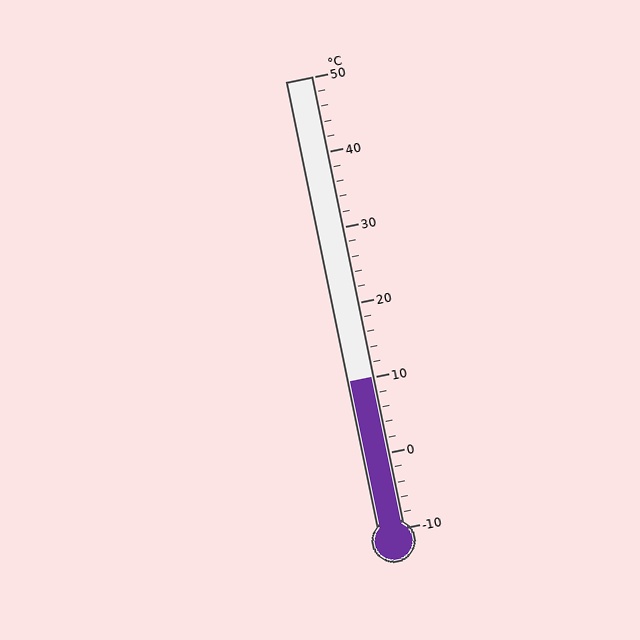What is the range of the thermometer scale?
The thermometer scale ranges from -10°C to 50°C.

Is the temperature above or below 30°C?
The temperature is below 30°C.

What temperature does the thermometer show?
The thermometer shows approximately 10°C.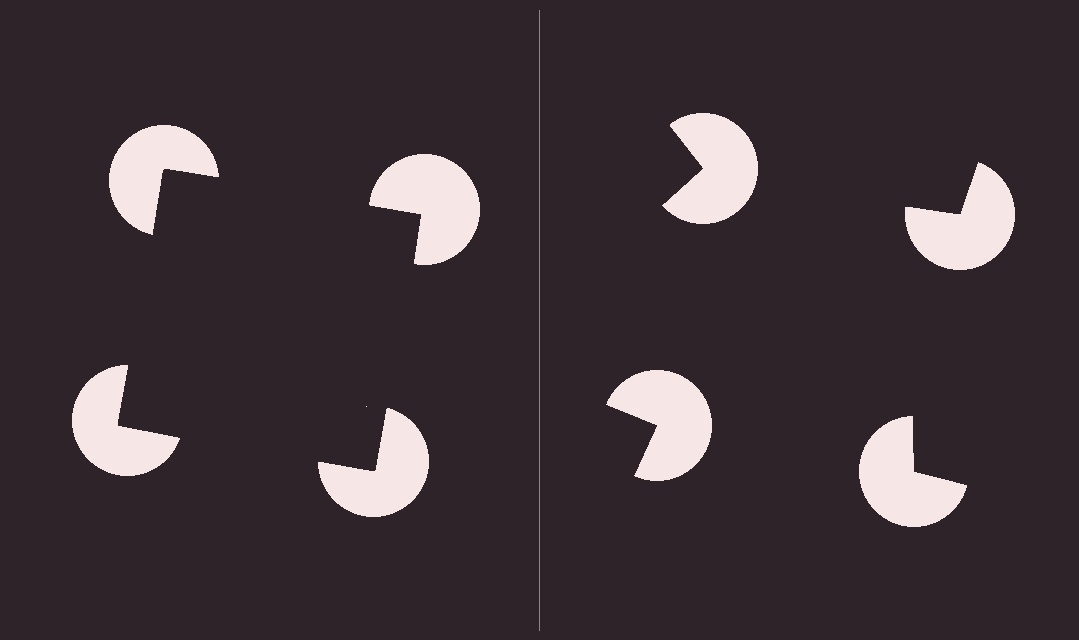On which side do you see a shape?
An illusory square appears on the left side. On the right side the wedge cuts are rotated, so no coherent shape forms.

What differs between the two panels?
The pac-man discs are positioned identically on both sides; only the wedge orientations differ. On the left they align to a square; on the right they are misaligned.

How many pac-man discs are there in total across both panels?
8 — 4 on each side.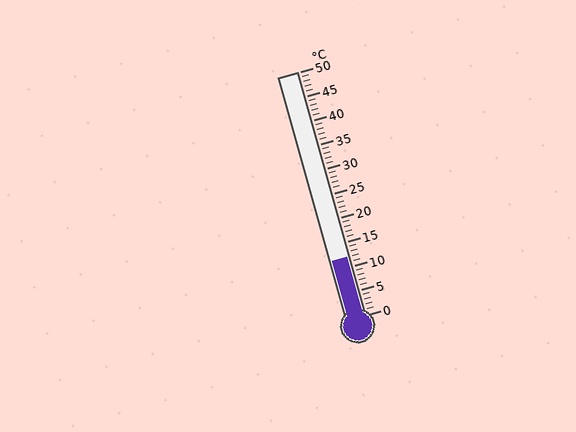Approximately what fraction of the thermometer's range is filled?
The thermometer is filled to approximately 25% of its range.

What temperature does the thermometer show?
The thermometer shows approximately 12°C.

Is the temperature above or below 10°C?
The temperature is above 10°C.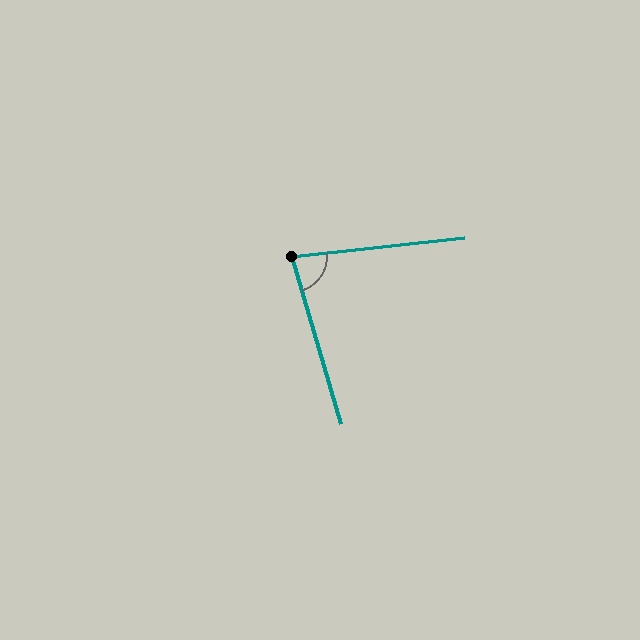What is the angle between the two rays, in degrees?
Approximately 80 degrees.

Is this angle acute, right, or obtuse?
It is acute.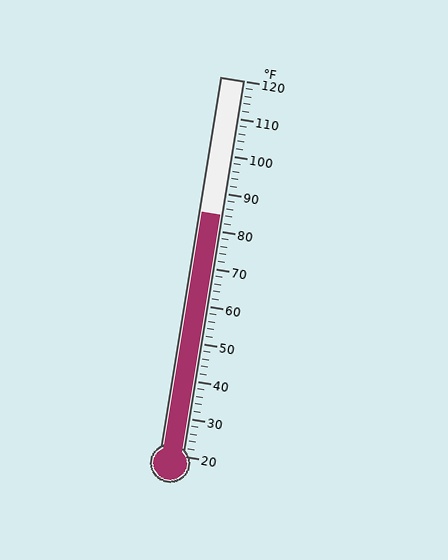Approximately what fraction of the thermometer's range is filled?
The thermometer is filled to approximately 65% of its range.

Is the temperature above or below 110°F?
The temperature is below 110°F.